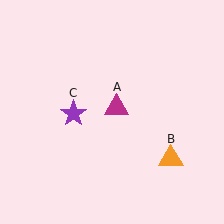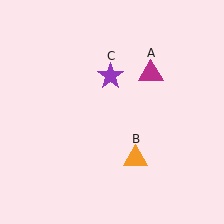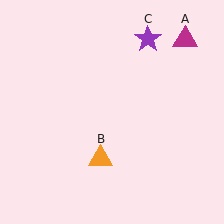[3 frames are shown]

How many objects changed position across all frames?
3 objects changed position: magenta triangle (object A), orange triangle (object B), purple star (object C).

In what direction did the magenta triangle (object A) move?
The magenta triangle (object A) moved up and to the right.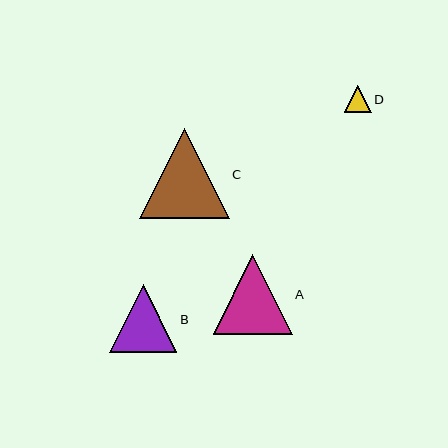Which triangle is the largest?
Triangle C is the largest with a size of approximately 90 pixels.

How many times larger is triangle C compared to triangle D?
Triangle C is approximately 3.3 times the size of triangle D.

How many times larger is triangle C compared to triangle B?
Triangle C is approximately 1.3 times the size of triangle B.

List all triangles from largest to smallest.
From largest to smallest: C, A, B, D.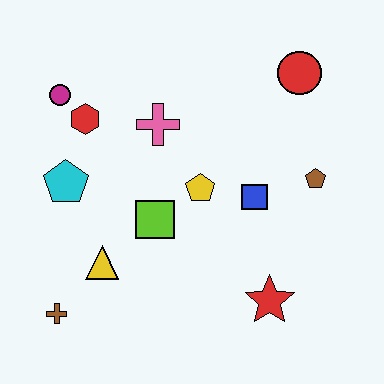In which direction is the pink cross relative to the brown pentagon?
The pink cross is to the left of the brown pentagon.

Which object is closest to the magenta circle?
The red hexagon is closest to the magenta circle.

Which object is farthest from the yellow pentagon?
The brown cross is farthest from the yellow pentagon.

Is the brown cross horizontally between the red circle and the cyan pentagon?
No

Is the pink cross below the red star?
No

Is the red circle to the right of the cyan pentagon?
Yes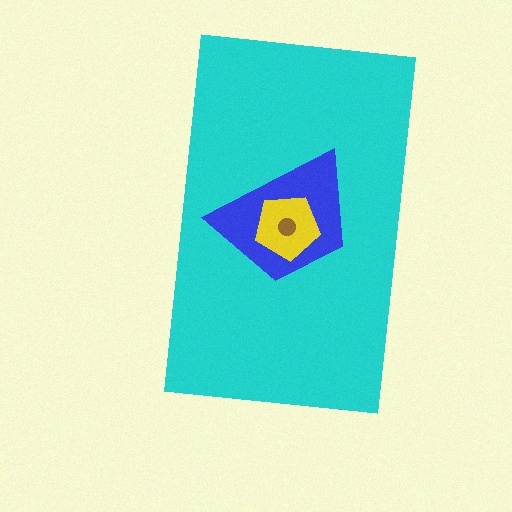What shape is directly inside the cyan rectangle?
The blue trapezoid.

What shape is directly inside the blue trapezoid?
The yellow pentagon.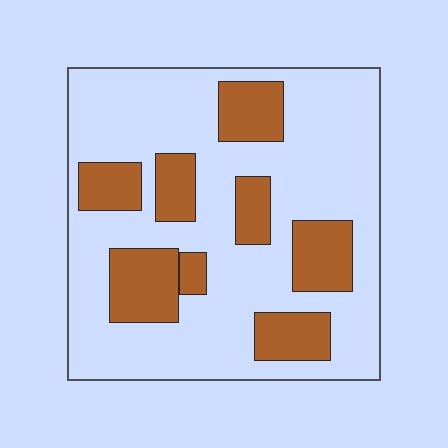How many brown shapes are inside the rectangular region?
8.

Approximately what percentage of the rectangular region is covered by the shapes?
Approximately 25%.